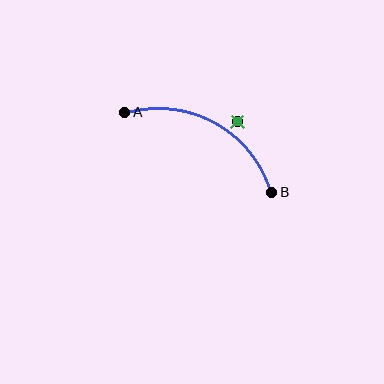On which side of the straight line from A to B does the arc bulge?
The arc bulges above the straight line connecting A and B.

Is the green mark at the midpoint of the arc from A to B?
No — the green mark does not lie on the arc at all. It sits slightly outside the curve.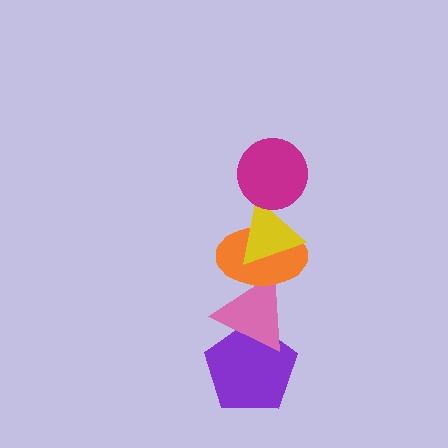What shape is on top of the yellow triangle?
The magenta circle is on top of the yellow triangle.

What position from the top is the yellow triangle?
The yellow triangle is 2nd from the top.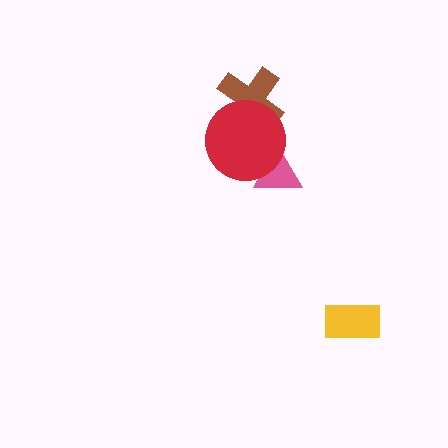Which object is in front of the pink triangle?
The red circle is in front of the pink triangle.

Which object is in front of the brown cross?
The red circle is in front of the brown cross.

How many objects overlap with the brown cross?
1 object overlaps with the brown cross.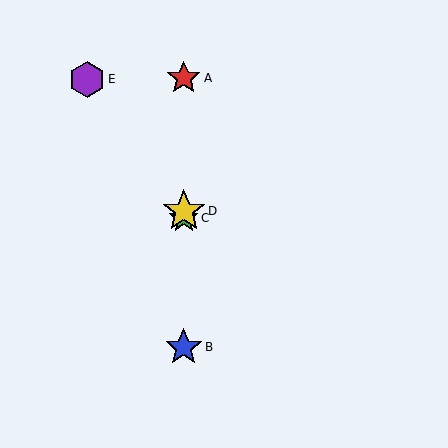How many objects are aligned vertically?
4 objects (A, B, C, D) are aligned vertically.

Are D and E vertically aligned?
No, D is at x≈184 and E is at x≈87.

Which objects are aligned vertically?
Objects A, B, C, D are aligned vertically.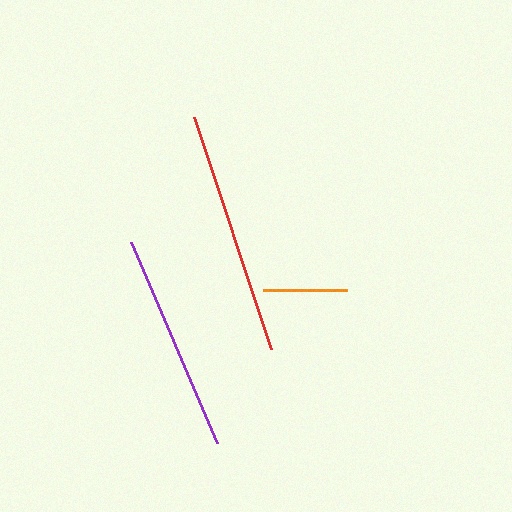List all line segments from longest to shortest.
From longest to shortest: red, purple, orange.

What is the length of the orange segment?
The orange segment is approximately 84 pixels long.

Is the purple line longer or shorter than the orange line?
The purple line is longer than the orange line.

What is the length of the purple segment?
The purple segment is approximately 218 pixels long.